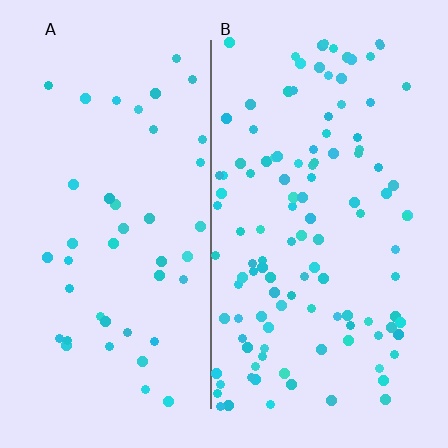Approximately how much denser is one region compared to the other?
Approximately 2.6× — region B over region A.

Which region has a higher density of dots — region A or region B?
B (the right).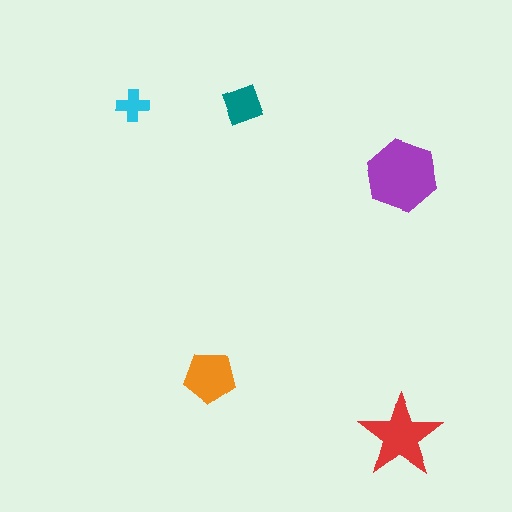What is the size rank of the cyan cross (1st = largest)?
5th.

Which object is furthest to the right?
The red star is rightmost.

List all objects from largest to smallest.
The purple hexagon, the red star, the orange pentagon, the teal square, the cyan cross.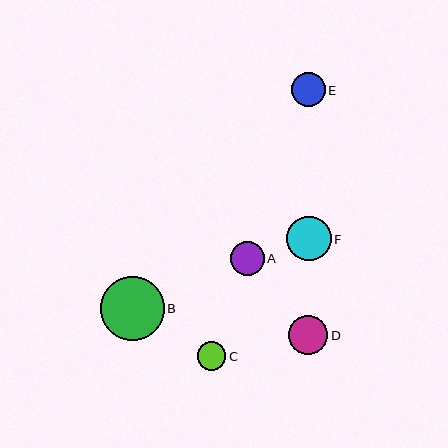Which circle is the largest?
Circle B is the largest with a size of approximately 63 pixels.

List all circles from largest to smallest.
From largest to smallest: B, F, D, A, E, C.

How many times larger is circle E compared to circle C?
Circle E is approximately 1.2 times the size of circle C.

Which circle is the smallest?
Circle C is the smallest with a size of approximately 29 pixels.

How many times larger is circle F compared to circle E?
Circle F is approximately 1.3 times the size of circle E.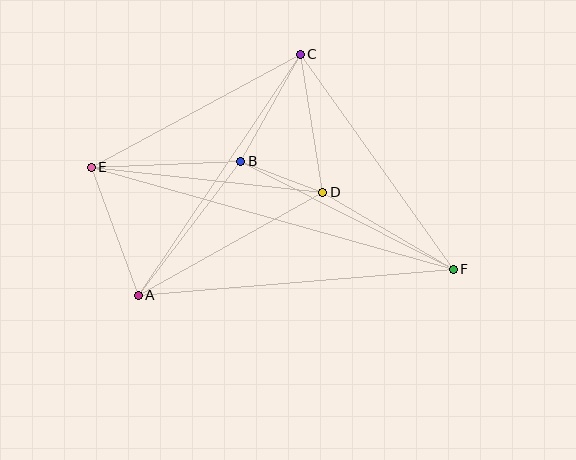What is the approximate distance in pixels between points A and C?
The distance between A and C is approximately 290 pixels.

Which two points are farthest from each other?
Points E and F are farthest from each other.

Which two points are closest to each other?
Points B and D are closest to each other.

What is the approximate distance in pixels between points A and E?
The distance between A and E is approximately 136 pixels.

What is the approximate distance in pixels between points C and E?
The distance between C and E is approximately 237 pixels.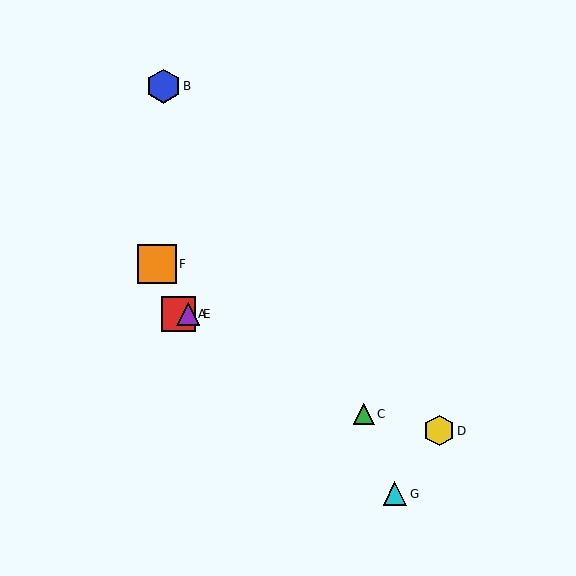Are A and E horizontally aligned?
Yes, both are at y≈314.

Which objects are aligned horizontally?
Objects A, E are aligned horizontally.